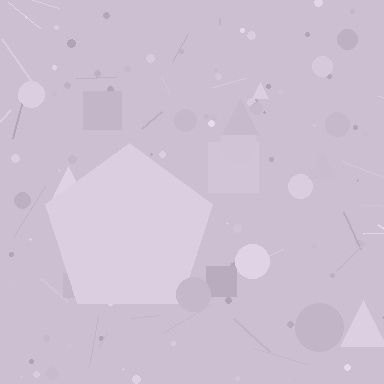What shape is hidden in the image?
A pentagon is hidden in the image.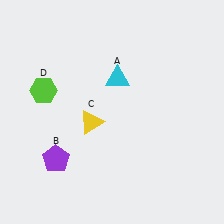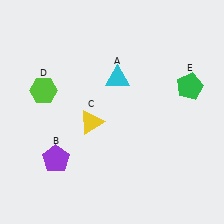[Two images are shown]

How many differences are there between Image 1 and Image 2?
There is 1 difference between the two images.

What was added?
A green pentagon (E) was added in Image 2.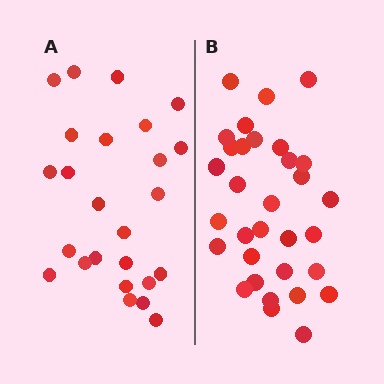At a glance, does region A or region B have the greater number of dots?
Region B (the right region) has more dots.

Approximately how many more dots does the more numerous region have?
Region B has roughly 8 or so more dots than region A.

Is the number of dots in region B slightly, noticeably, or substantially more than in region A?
Region B has noticeably more, but not dramatically so. The ratio is roughly 1.3 to 1.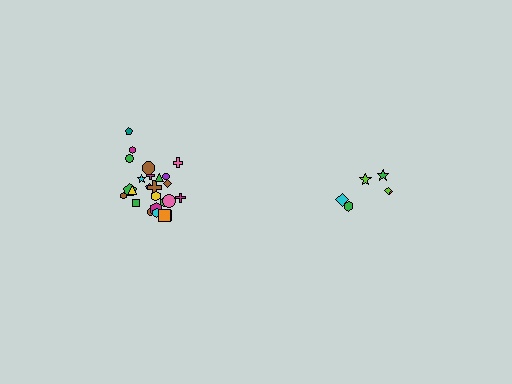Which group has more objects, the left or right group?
The left group.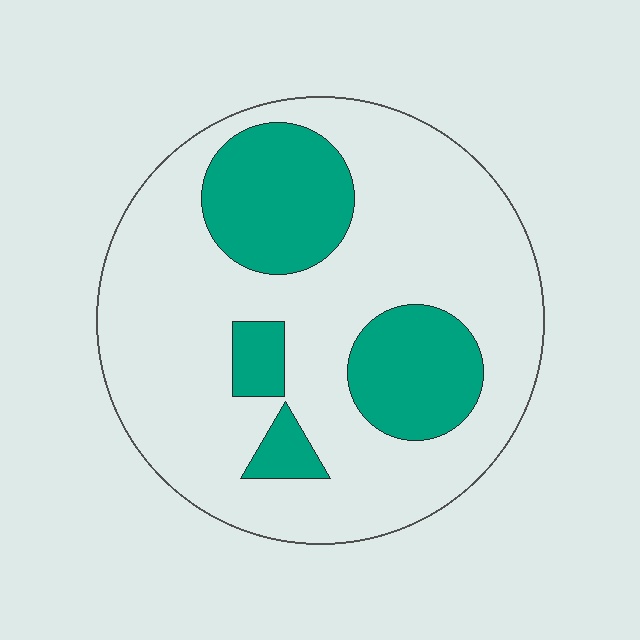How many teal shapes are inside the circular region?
4.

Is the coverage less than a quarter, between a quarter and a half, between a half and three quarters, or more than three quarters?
Between a quarter and a half.